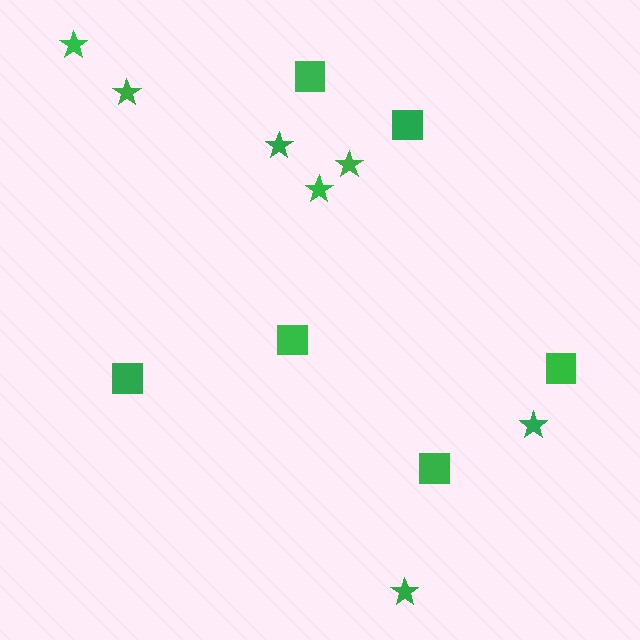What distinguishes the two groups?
There are 2 groups: one group of squares (6) and one group of stars (7).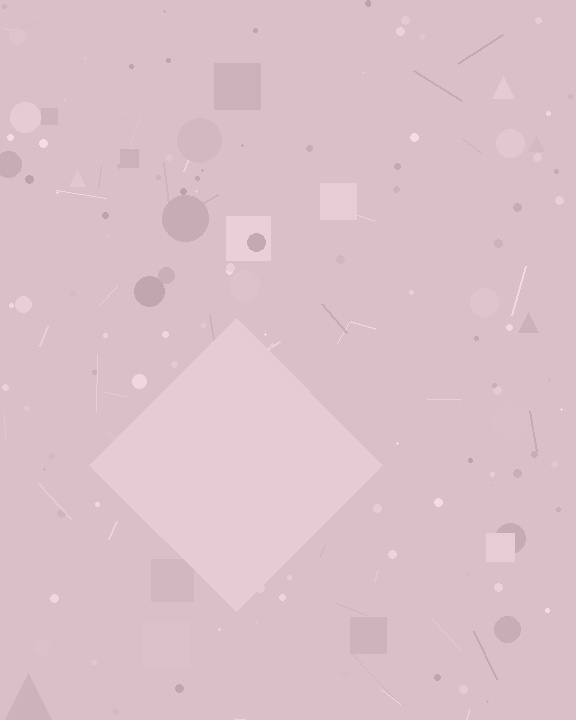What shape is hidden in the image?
A diamond is hidden in the image.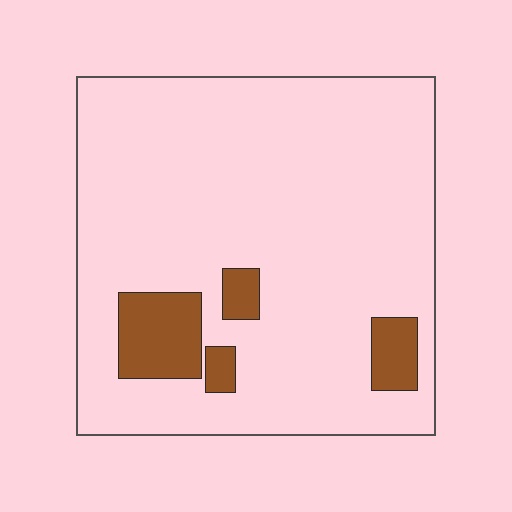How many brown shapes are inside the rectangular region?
4.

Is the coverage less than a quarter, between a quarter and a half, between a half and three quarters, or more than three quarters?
Less than a quarter.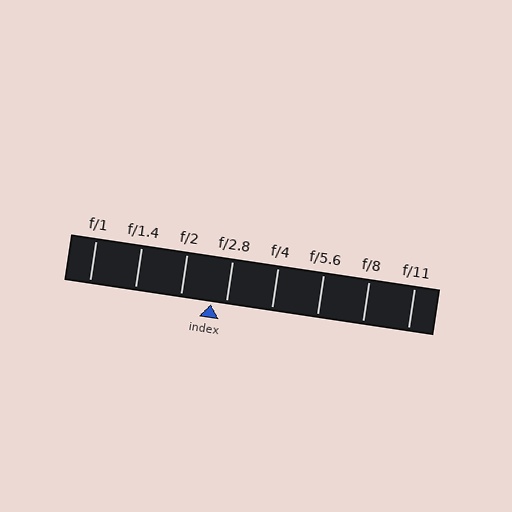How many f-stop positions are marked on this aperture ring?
There are 8 f-stop positions marked.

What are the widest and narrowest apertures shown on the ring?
The widest aperture shown is f/1 and the narrowest is f/11.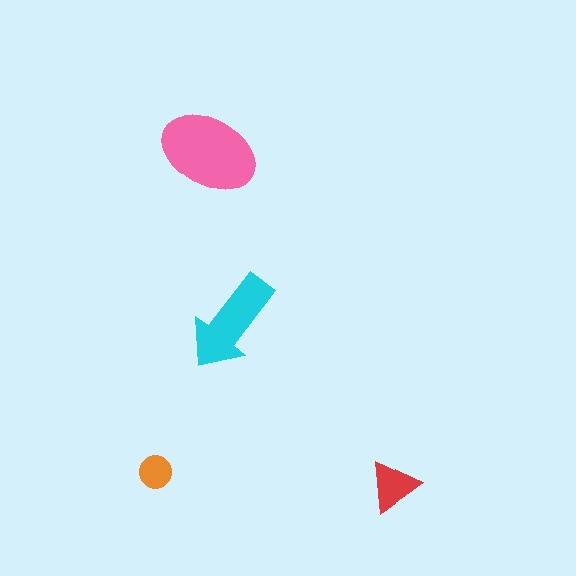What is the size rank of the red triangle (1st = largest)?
3rd.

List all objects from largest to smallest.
The pink ellipse, the cyan arrow, the red triangle, the orange circle.